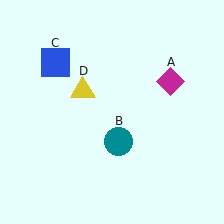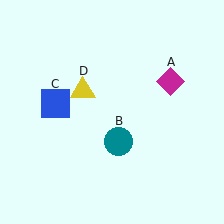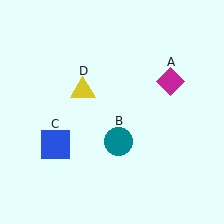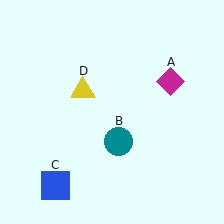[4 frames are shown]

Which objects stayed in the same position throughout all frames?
Magenta diamond (object A) and teal circle (object B) and yellow triangle (object D) remained stationary.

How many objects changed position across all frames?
1 object changed position: blue square (object C).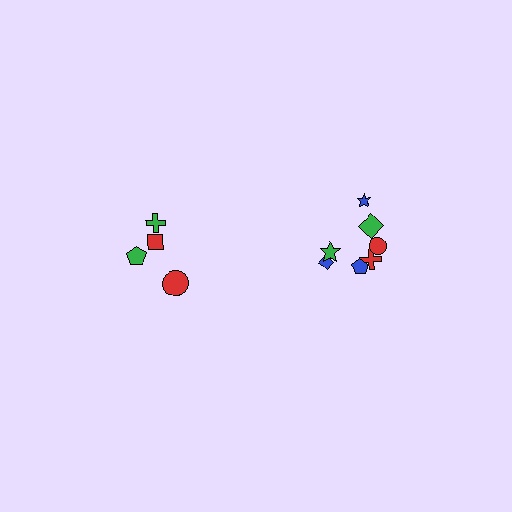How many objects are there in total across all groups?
There are 11 objects.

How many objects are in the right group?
There are 7 objects.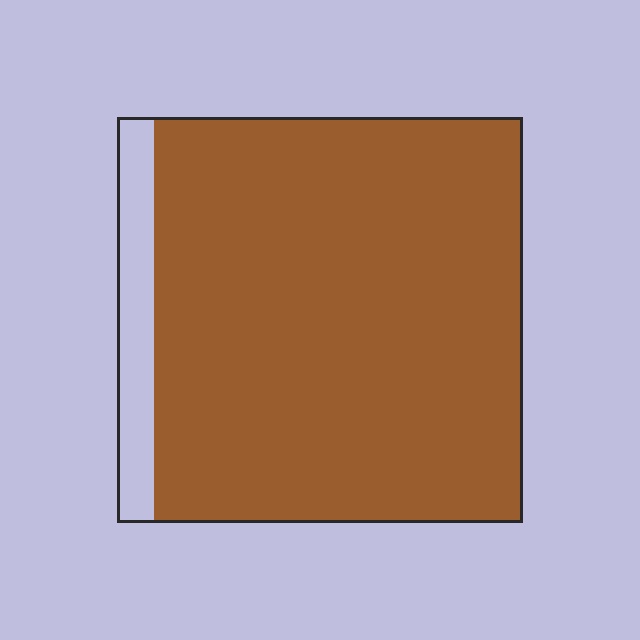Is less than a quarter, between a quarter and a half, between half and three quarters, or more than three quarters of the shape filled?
More than three quarters.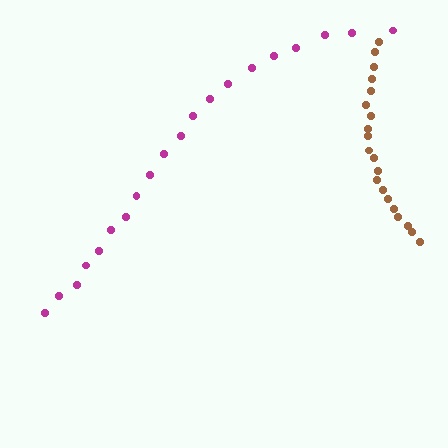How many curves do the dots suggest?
There are 2 distinct paths.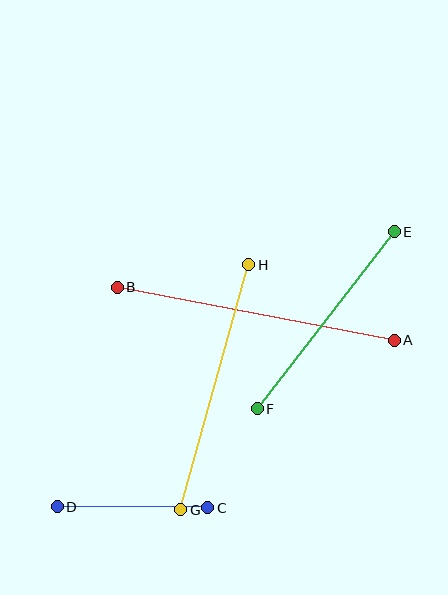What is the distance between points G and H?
The distance is approximately 254 pixels.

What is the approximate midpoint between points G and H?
The midpoint is at approximately (215, 387) pixels.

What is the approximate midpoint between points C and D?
The midpoint is at approximately (132, 507) pixels.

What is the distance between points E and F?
The distance is approximately 224 pixels.